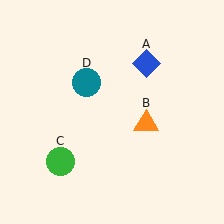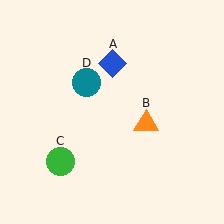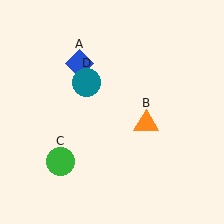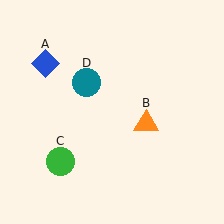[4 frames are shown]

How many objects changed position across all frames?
1 object changed position: blue diamond (object A).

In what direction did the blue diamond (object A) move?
The blue diamond (object A) moved left.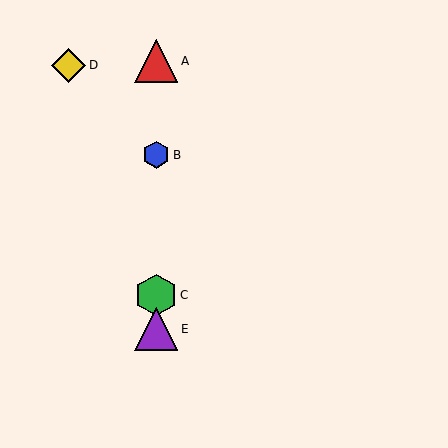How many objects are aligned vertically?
4 objects (A, B, C, E) are aligned vertically.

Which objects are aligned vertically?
Objects A, B, C, E are aligned vertically.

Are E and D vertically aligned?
No, E is at x≈156 and D is at x≈69.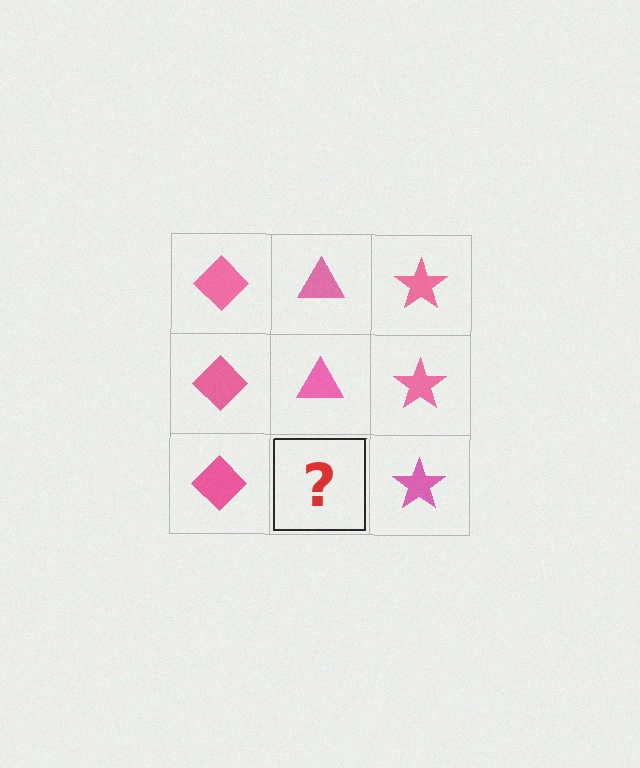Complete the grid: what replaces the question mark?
The question mark should be replaced with a pink triangle.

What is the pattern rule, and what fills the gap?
The rule is that each column has a consistent shape. The gap should be filled with a pink triangle.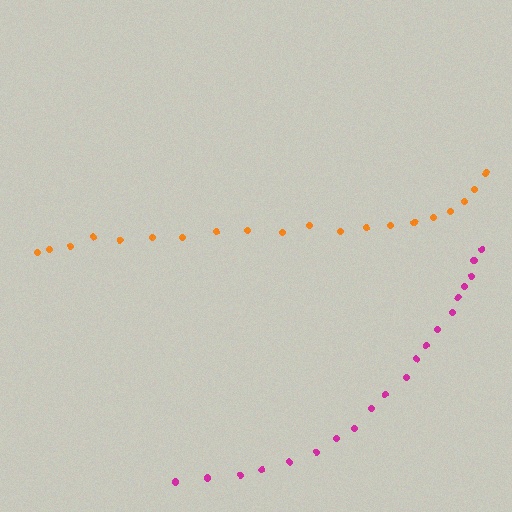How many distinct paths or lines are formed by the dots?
There are 2 distinct paths.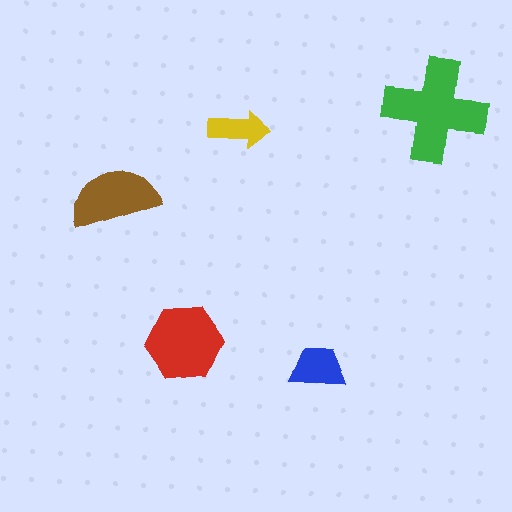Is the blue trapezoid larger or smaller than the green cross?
Smaller.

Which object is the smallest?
The yellow arrow.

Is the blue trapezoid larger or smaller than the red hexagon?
Smaller.